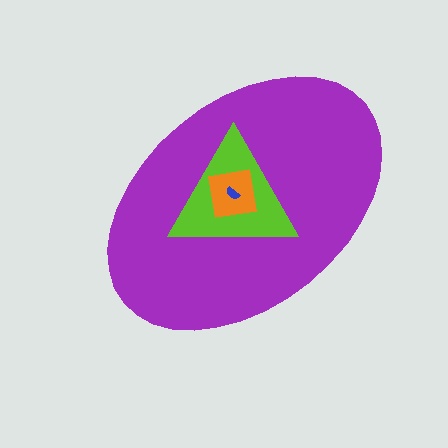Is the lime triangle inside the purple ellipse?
Yes.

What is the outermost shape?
The purple ellipse.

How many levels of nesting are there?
4.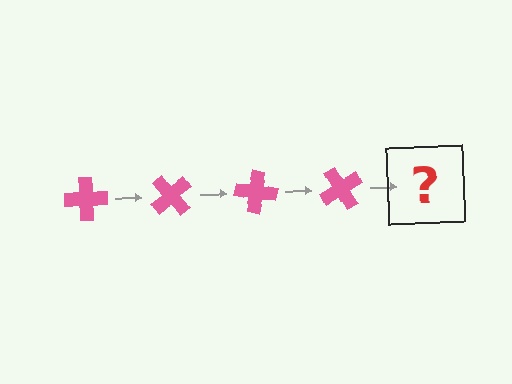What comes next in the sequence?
The next element should be a pink cross rotated 200 degrees.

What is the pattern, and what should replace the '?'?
The pattern is that the cross rotates 50 degrees each step. The '?' should be a pink cross rotated 200 degrees.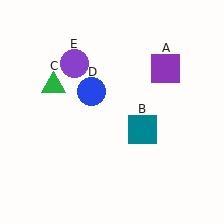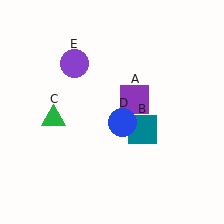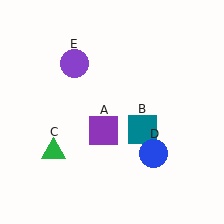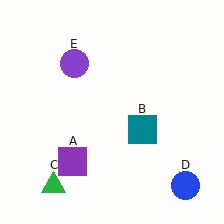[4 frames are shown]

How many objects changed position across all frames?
3 objects changed position: purple square (object A), green triangle (object C), blue circle (object D).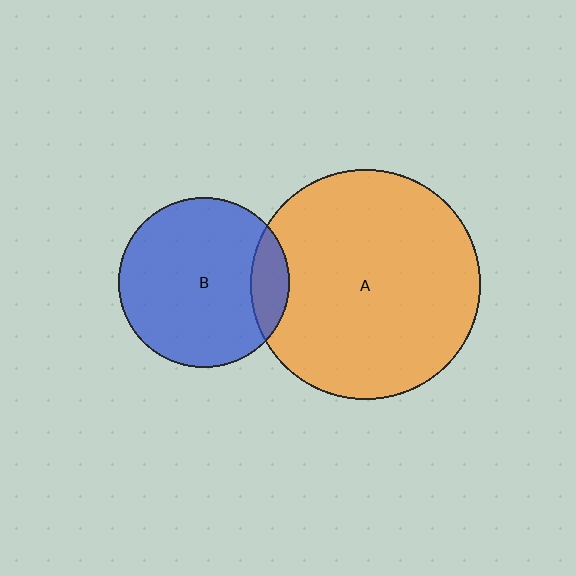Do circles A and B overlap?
Yes.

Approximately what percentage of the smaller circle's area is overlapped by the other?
Approximately 15%.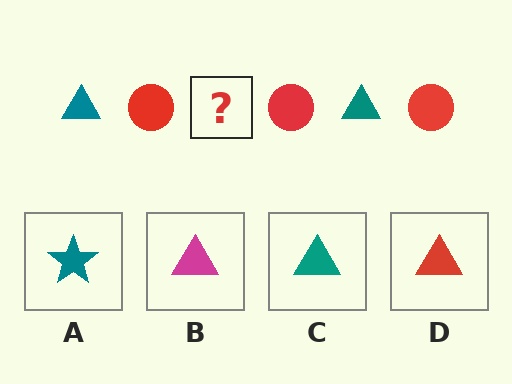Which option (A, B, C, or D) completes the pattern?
C.